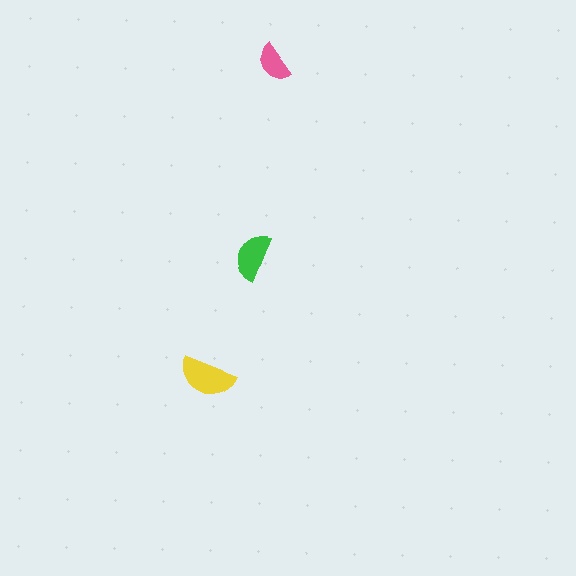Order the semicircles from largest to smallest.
the yellow one, the green one, the pink one.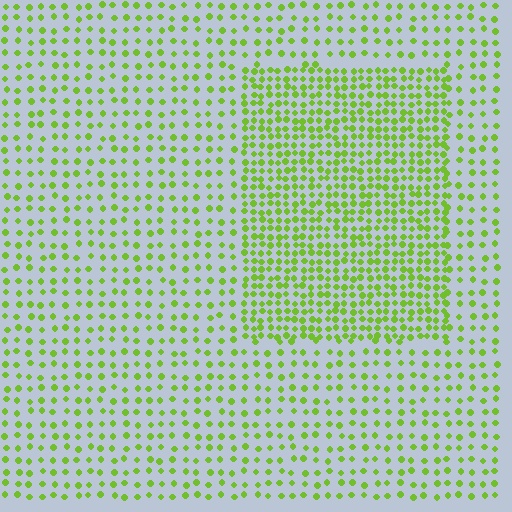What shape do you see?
I see a rectangle.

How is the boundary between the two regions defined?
The boundary is defined by a change in element density (approximately 2.1x ratio). All elements are the same color, size, and shape.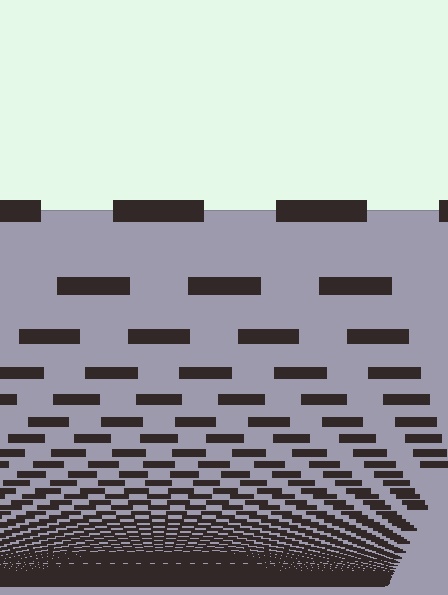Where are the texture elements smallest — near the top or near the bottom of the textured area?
Near the bottom.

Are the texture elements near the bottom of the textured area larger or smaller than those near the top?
Smaller. The gradient is inverted — elements near the bottom are smaller and denser.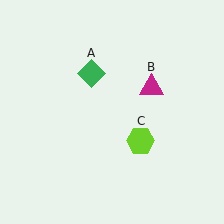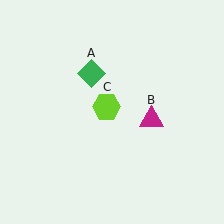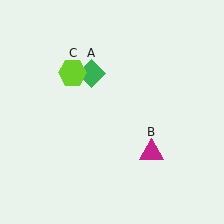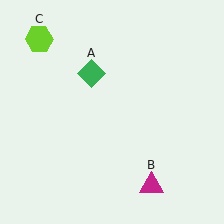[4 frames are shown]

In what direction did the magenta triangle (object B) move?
The magenta triangle (object B) moved down.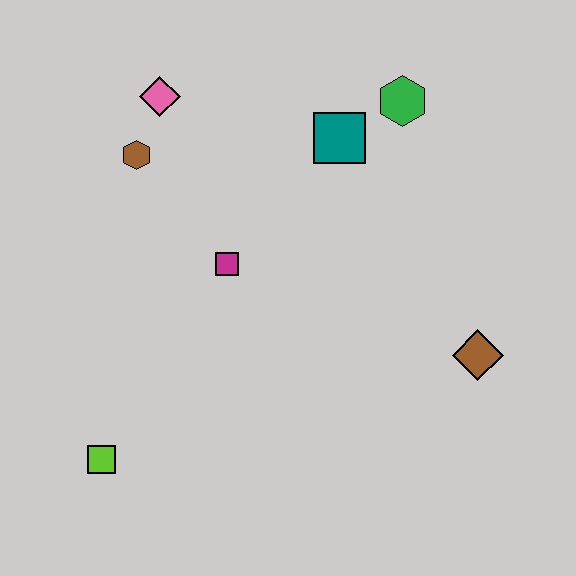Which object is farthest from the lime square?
The green hexagon is farthest from the lime square.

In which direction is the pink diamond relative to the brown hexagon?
The pink diamond is above the brown hexagon.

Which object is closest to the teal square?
The green hexagon is closest to the teal square.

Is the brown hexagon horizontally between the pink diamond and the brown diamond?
No